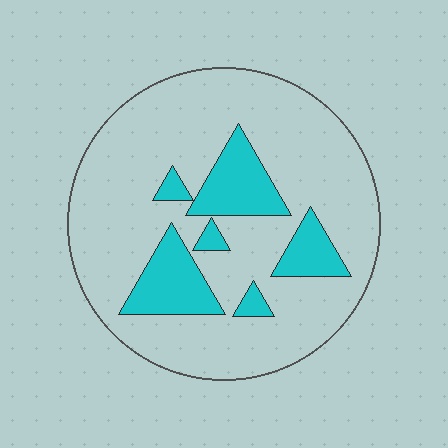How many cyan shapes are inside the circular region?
6.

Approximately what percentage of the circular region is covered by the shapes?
Approximately 20%.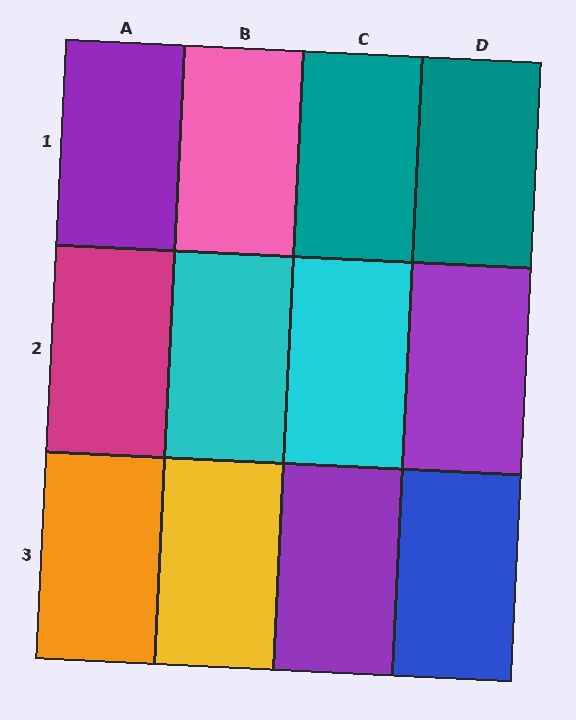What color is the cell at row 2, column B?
Cyan.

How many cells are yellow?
1 cell is yellow.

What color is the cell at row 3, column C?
Purple.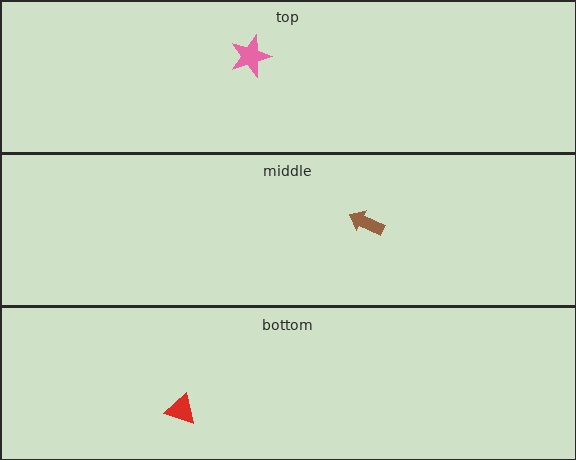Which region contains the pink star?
The top region.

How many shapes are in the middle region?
1.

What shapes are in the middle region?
The brown arrow.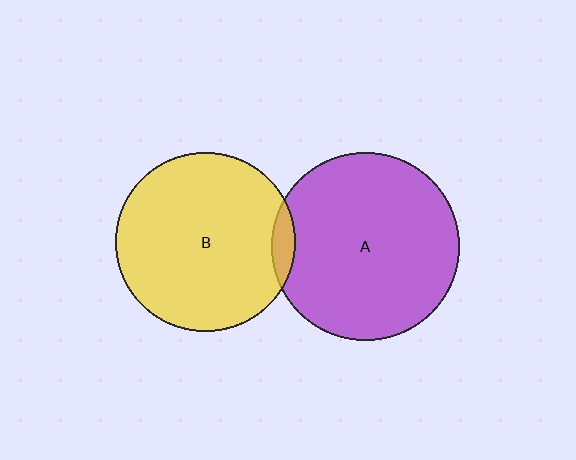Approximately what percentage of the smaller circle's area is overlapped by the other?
Approximately 5%.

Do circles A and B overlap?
Yes.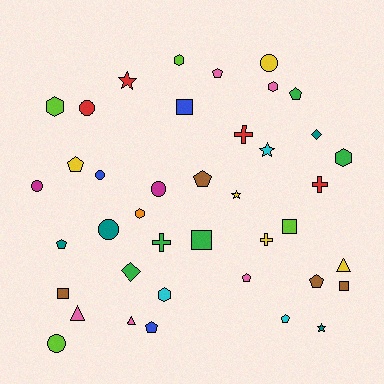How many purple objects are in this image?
There are no purple objects.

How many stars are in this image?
There are 4 stars.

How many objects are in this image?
There are 40 objects.